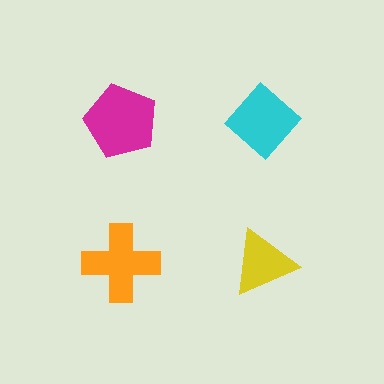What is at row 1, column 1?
A magenta pentagon.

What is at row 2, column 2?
A yellow triangle.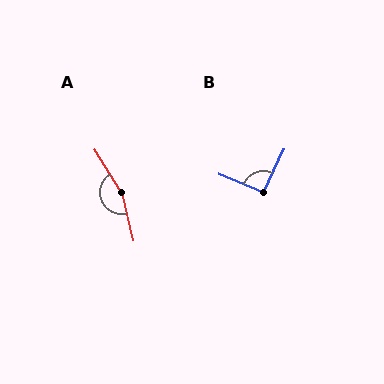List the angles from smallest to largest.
B (93°), A (162°).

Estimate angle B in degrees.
Approximately 93 degrees.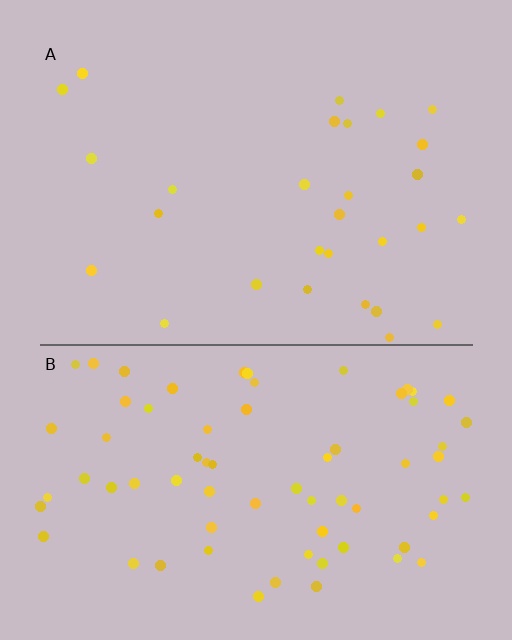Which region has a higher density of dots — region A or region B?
B (the bottom).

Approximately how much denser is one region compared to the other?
Approximately 2.5× — region B over region A.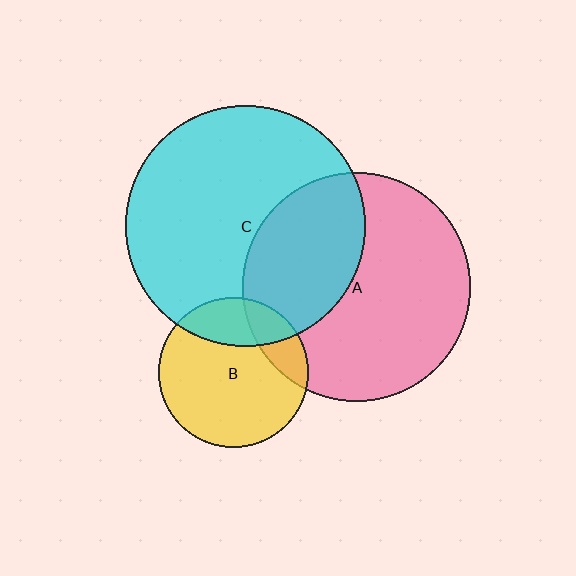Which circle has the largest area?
Circle C (cyan).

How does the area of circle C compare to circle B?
Approximately 2.6 times.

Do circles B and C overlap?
Yes.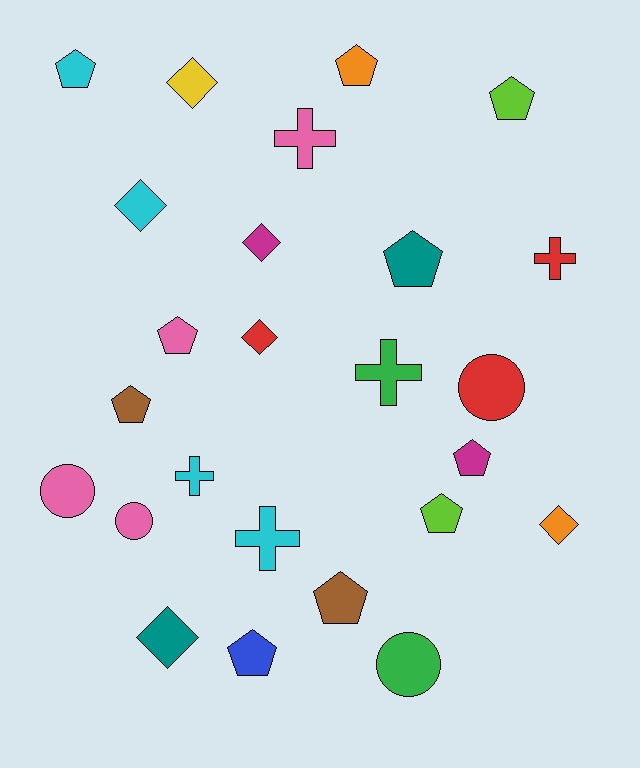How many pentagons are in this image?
There are 10 pentagons.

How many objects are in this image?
There are 25 objects.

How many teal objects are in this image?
There are 2 teal objects.